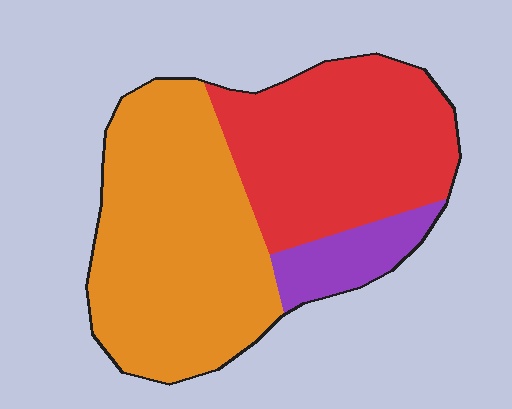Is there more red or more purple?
Red.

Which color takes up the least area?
Purple, at roughly 10%.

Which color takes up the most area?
Orange, at roughly 50%.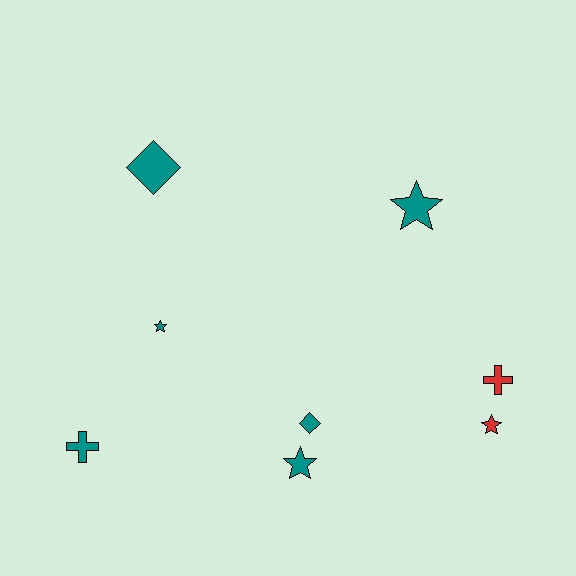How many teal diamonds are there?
There are 2 teal diamonds.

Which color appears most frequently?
Teal, with 6 objects.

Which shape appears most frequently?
Star, with 4 objects.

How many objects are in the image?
There are 8 objects.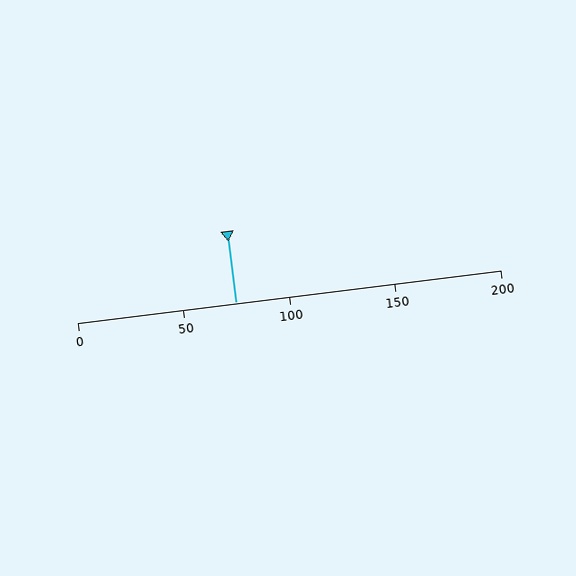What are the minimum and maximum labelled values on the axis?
The axis runs from 0 to 200.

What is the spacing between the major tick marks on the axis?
The major ticks are spaced 50 apart.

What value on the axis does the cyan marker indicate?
The marker indicates approximately 75.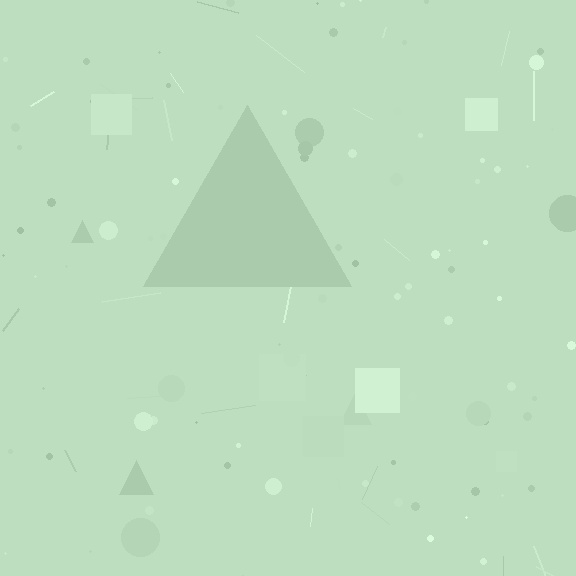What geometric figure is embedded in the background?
A triangle is embedded in the background.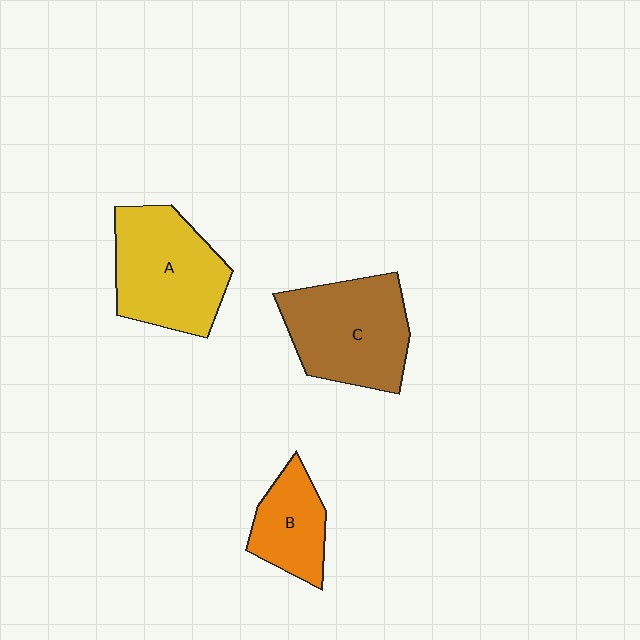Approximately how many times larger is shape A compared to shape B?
Approximately 1.7 times.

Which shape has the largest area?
Shape C (brown).